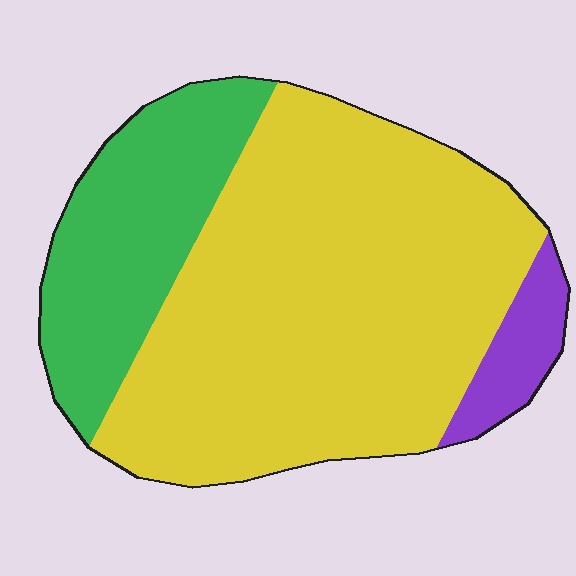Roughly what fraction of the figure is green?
Green covers around 25% of the figure.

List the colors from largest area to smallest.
From largest to smallest: yellow, green, purple.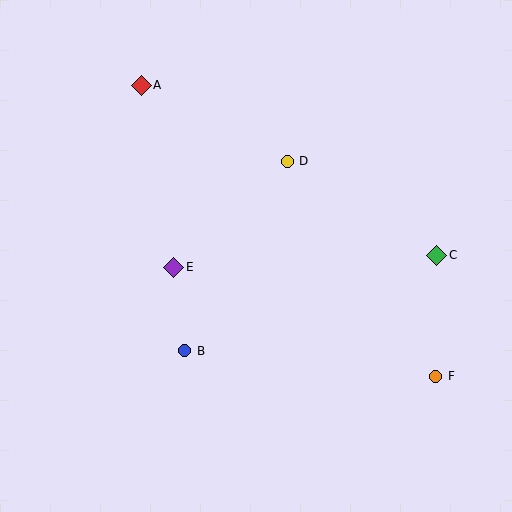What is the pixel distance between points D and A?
The distance between D and A is 164 pixels.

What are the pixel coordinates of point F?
Point F is at (436, 376).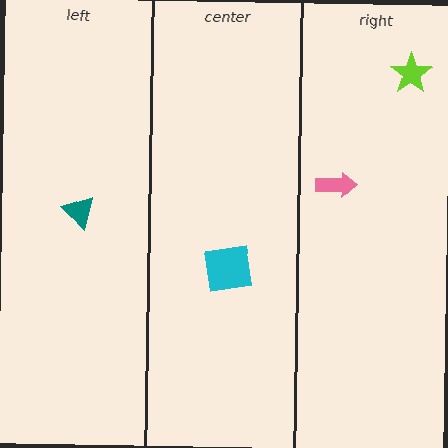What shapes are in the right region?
The lime star, the pink arrow.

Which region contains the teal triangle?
The left region.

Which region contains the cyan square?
The center region.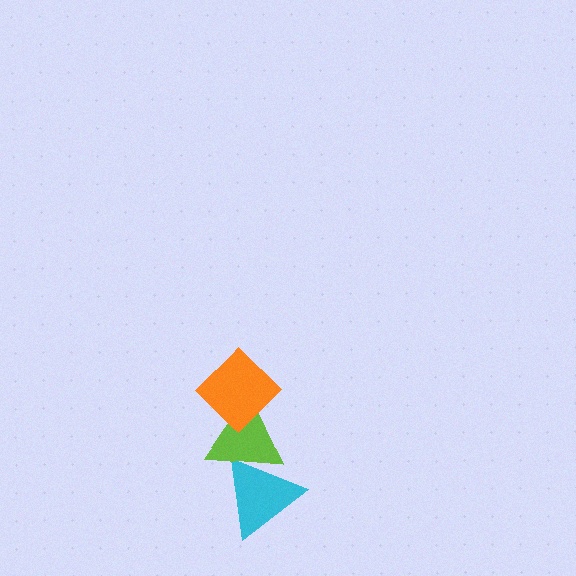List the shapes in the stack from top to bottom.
From top to bottom: the orange diamond, the lime triangle, the cyan triangle.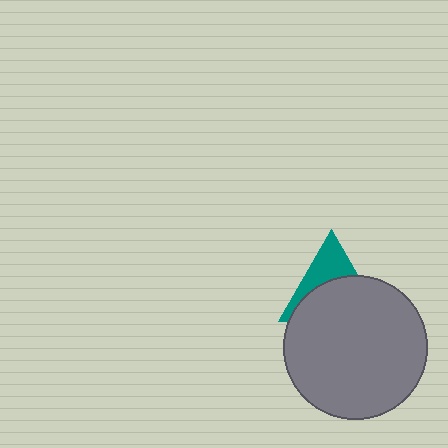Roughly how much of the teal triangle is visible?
A small part of it is visible (roughly 39%).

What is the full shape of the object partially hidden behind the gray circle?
The partially hidden object is a teal triangle.